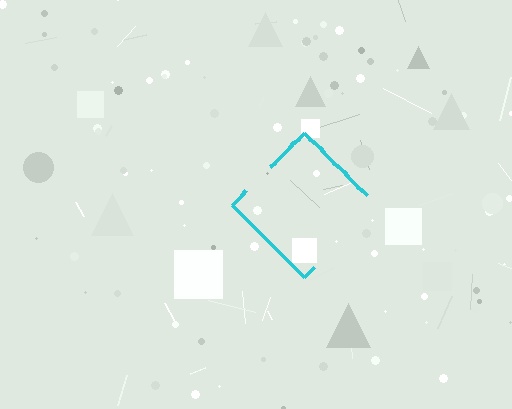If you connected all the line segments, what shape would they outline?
They would outline a diamond.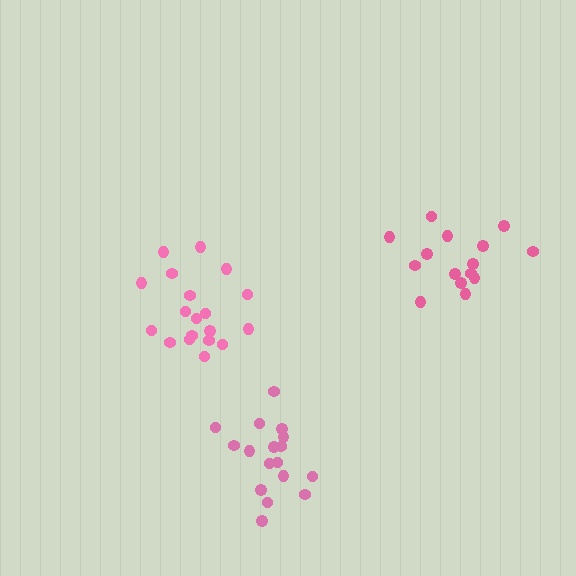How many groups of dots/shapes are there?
There are 3 groups.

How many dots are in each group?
Group 1: 19 dots, Group 2: 17 dots, Group 3: 15 dots (51 total).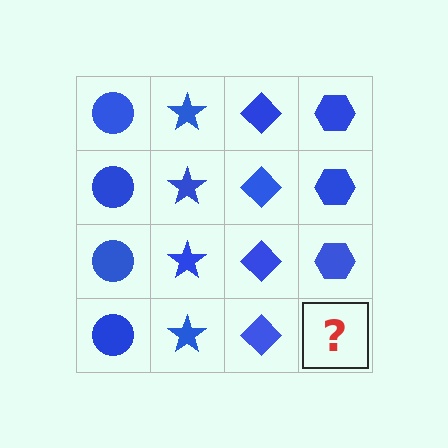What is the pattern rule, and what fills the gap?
The rule is that each column has a consistent shape. The gap should be filled with a blue hexagon.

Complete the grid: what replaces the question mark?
The question mark should be replaced with a blue hexagon.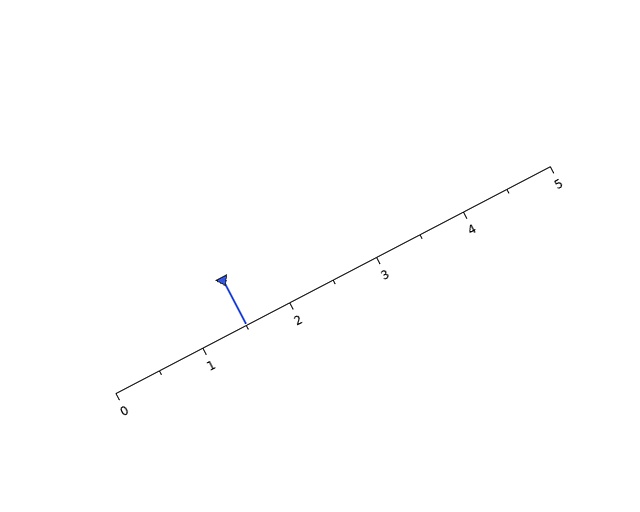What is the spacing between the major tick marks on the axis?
The major ticks are spaced 1 apart.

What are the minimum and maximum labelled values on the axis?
The axis runs from 0 to 5.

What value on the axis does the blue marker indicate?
The marker indicates approximately 1.5.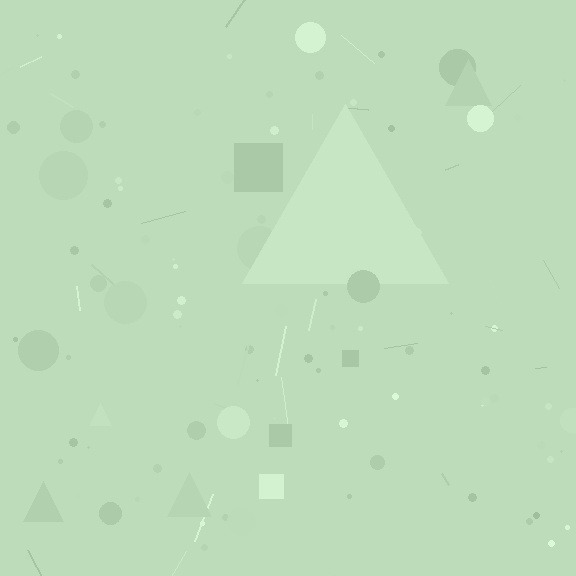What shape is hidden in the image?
A triangle is hidden in the image.